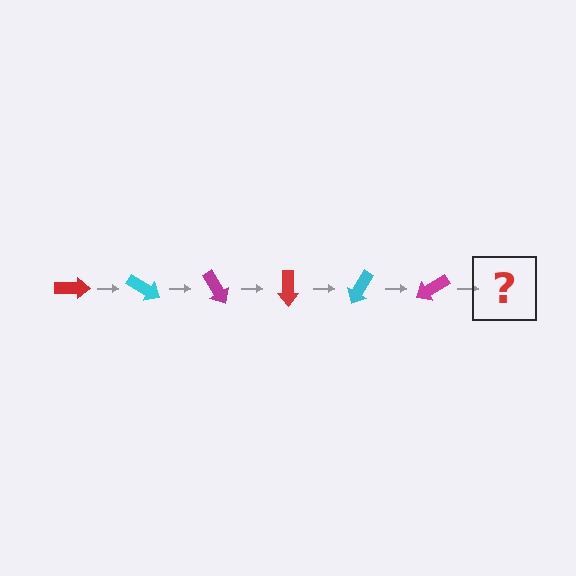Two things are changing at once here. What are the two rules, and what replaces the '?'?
The two rules are that it rotates 30 degrees each step and the color cycles through red, cyan, and magenta. The '?' should be a red arrow, rotated 180 degrees from the start.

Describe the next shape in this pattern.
It should be a red arrow, rotated 180 degrees from the start.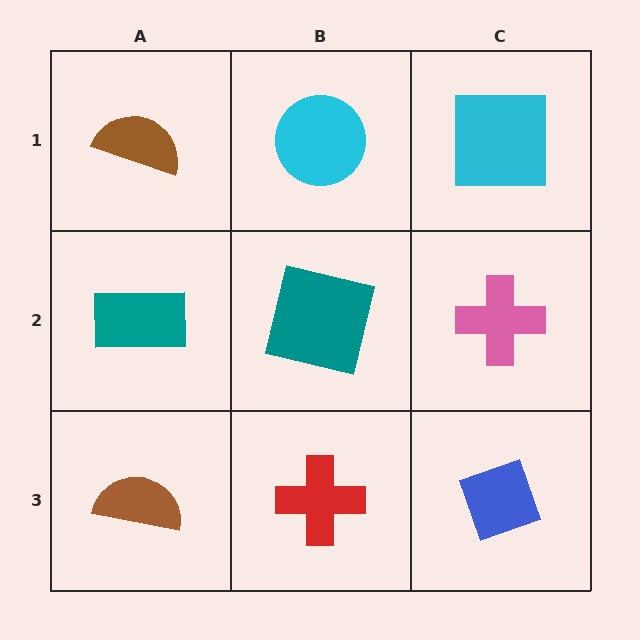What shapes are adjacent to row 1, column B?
A teal square (row 2, column B), a brown semicircle (row 1, column A), a cyan square (row 1, column C).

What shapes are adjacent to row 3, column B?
A teal square (row 2, column B), a brown semicircle (row 3, column A), a blue diamond (row 3, column C).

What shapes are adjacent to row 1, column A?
A teal rectangle (row 2, column A), a cyan circle (row 1, column B).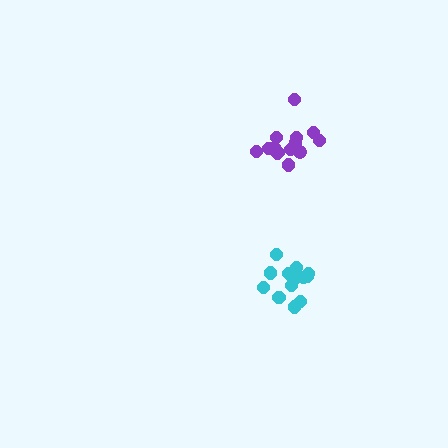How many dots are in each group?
Group 1: 15 dots, Group 2: 14 dots (29 total).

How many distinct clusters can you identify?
There are 2 distinct clusters.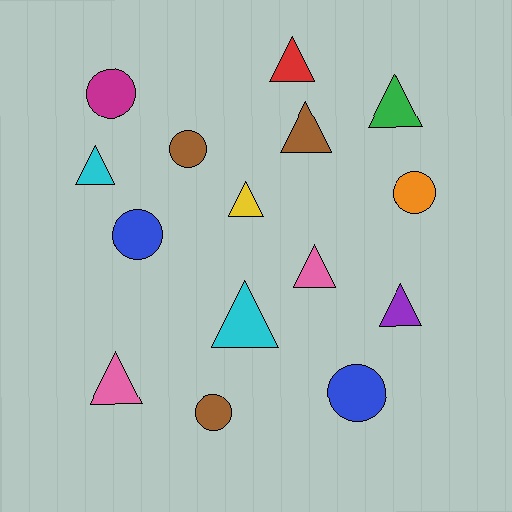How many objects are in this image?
There are 15 objects.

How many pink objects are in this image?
There are 2 pink objects.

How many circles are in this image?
There are 6 circles.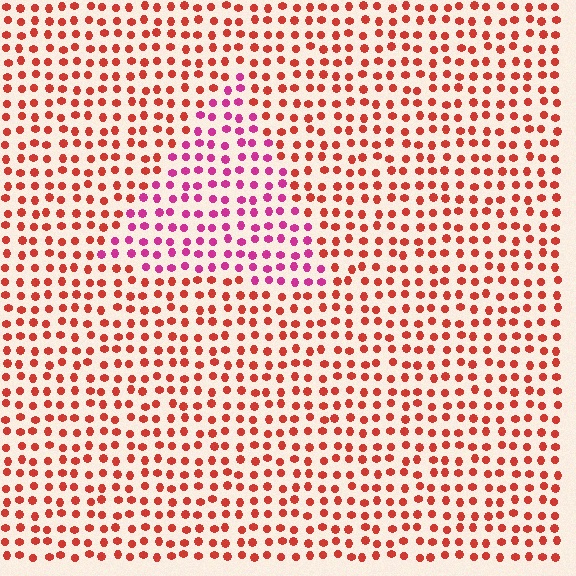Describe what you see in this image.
The image is filled with small red elements in a uniform arrangement. A triangle-shaped region is visible where the elements are tinted to a slightly different hue, forming a subtle color boundary.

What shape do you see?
I see a triangle.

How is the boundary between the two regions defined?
The boundary is defined purely by a slight shift in hue (about 42 degrees). Spacing, size, and orientation are identical on both sides.